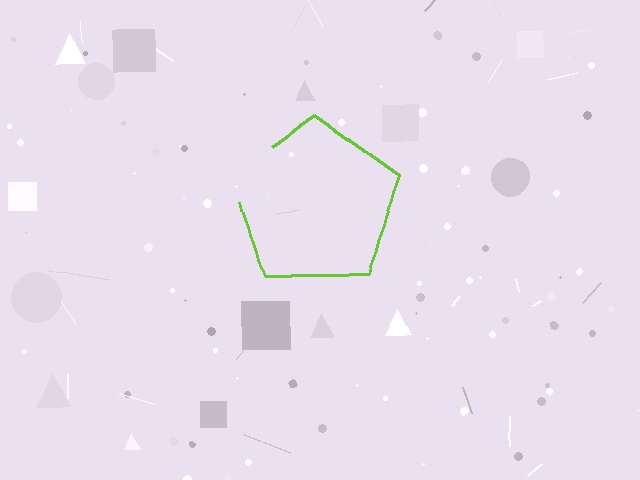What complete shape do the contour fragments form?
The contour fragments form a pentagon.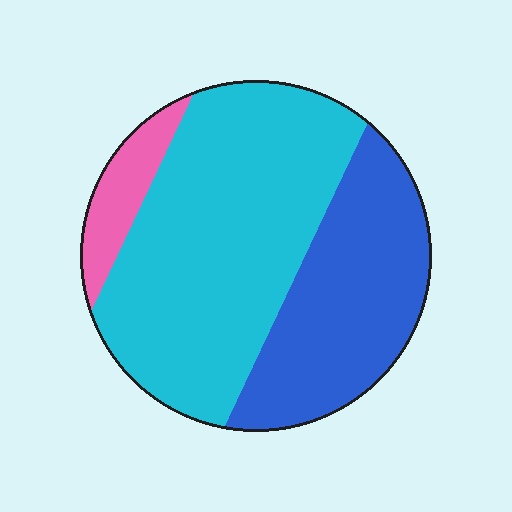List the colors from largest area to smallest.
From largest to smallest: cyan, blue, pink.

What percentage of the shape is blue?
Blue takes up about one third (1/3) of the shape.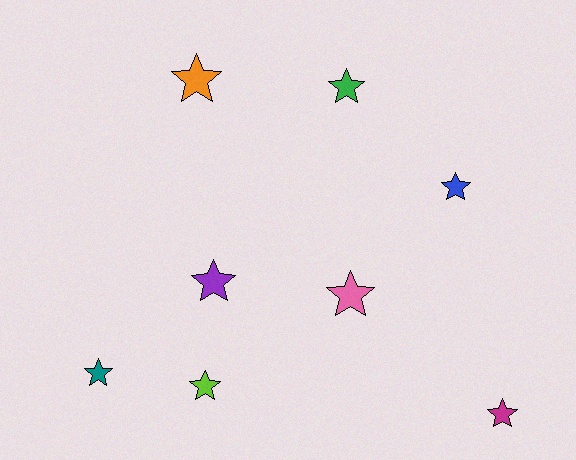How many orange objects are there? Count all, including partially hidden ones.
There is 1 orange object.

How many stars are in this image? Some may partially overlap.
There are 8 stars.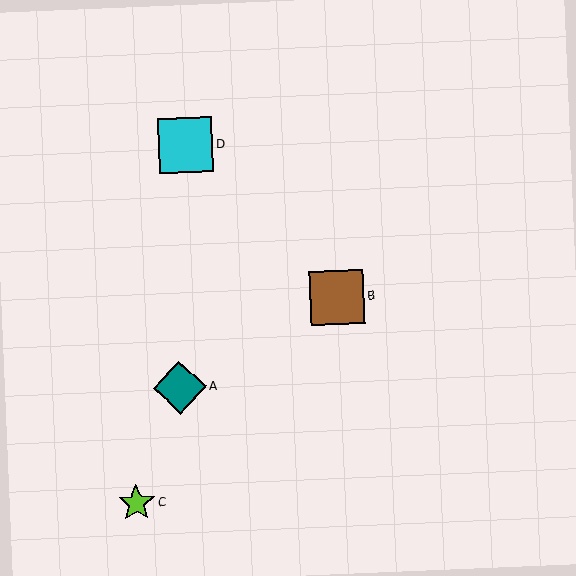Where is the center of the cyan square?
The center of the cyan square is at (185, 145).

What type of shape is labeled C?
Shape C is a lime star.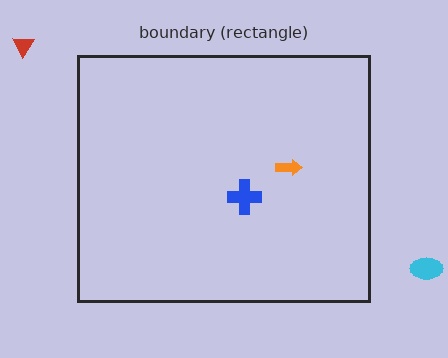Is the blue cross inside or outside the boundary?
Inside.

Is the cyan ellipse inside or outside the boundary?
Outside.